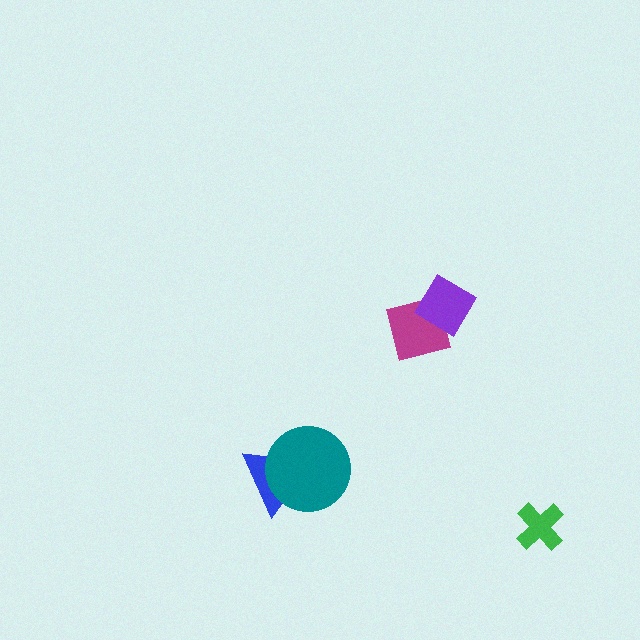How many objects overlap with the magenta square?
1 object overlaps with the magenta square.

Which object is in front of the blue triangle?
The teal circle is in front of the blue triangle.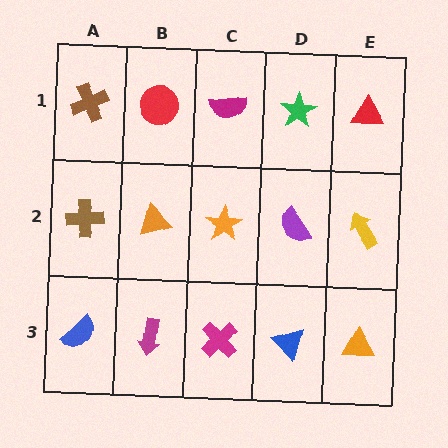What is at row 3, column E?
An orange triangle.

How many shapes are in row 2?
5 shapes.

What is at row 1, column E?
A red triangle.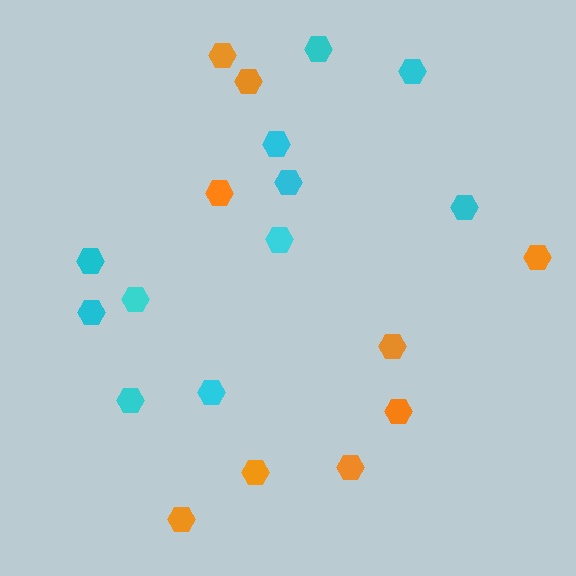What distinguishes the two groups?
There are 2 groups: one group of cyan hexagons (11) and one group of orange hexagons (9).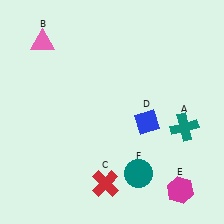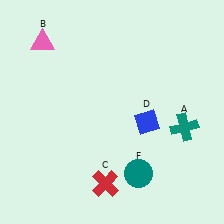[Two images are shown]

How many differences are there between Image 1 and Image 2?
There is 1 difference between the two images.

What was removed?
The magenta hexagon (E) was removed in Image 2.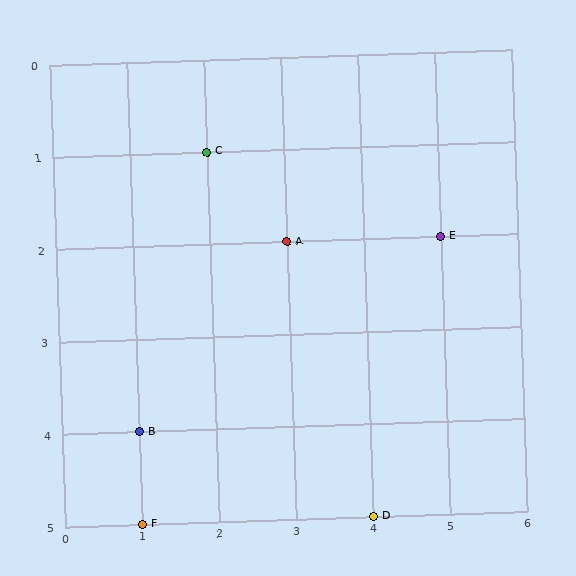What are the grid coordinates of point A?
Point A is at grid coordinates (3, 2).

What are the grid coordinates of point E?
Point E is at grid coordinates (5, 2).